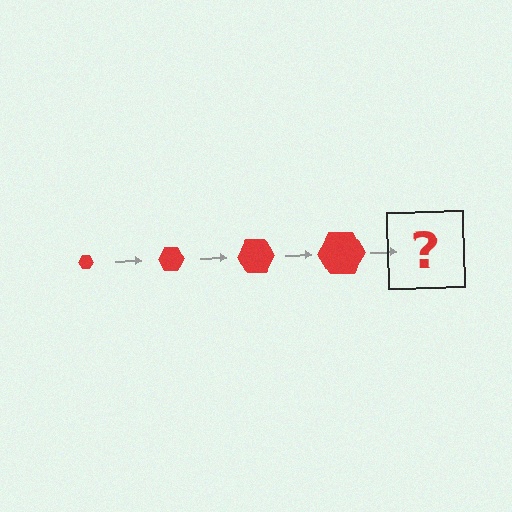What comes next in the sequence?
The next element should be a red hexagon, larger than the previous one.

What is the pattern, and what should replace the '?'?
The pattern is that the hexagon gets progressively larger each step. The '?' should be a red hexagon, larger than the previous one.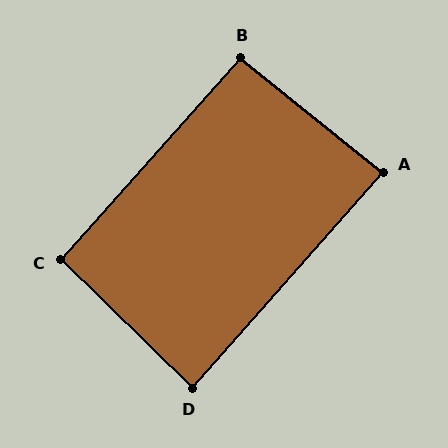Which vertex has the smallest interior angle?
D, at approximately 87 degrees.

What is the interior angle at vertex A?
Approximately 87 degrees (approximately right).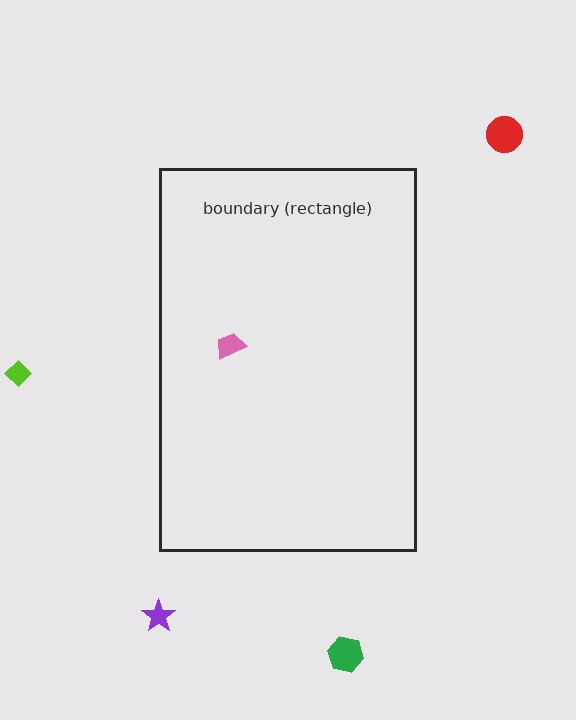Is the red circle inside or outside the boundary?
Outside.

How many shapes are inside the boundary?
1 inside, 4 outside.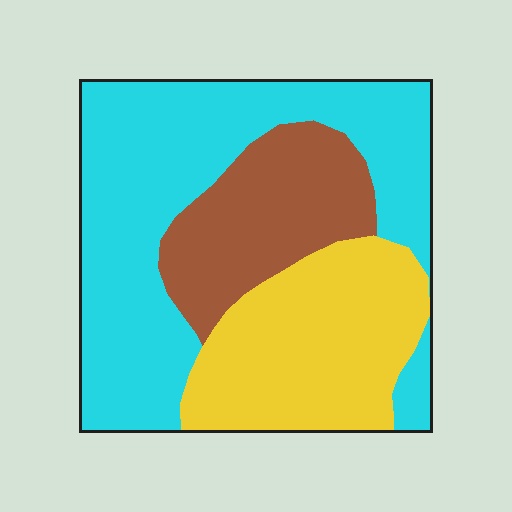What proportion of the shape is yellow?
Yellow takes up about one quarter (1/4) of the shape.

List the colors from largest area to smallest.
From largest to smallest: cyan, yellow, brown.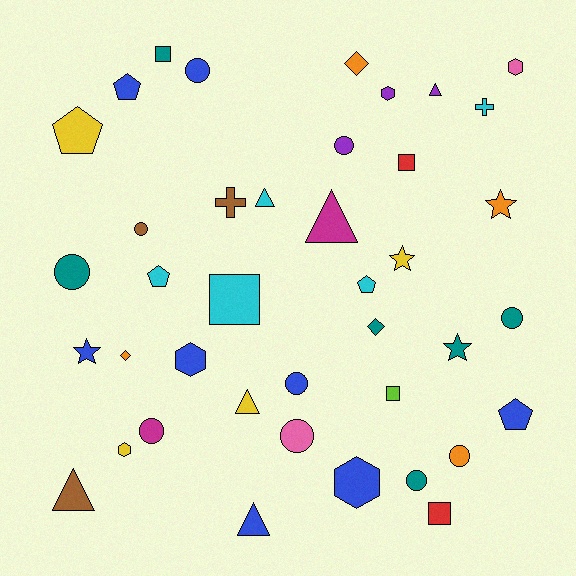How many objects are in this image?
There are 40 objects.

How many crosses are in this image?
There are 2 crosses.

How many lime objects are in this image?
There is 1 lime object.